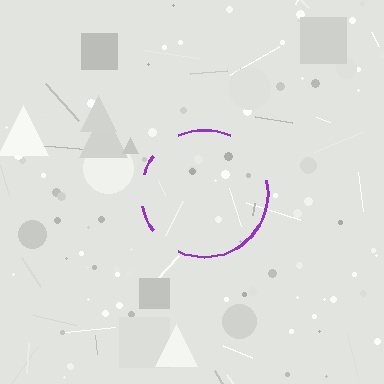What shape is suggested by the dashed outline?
The dashed outline suggests a circle.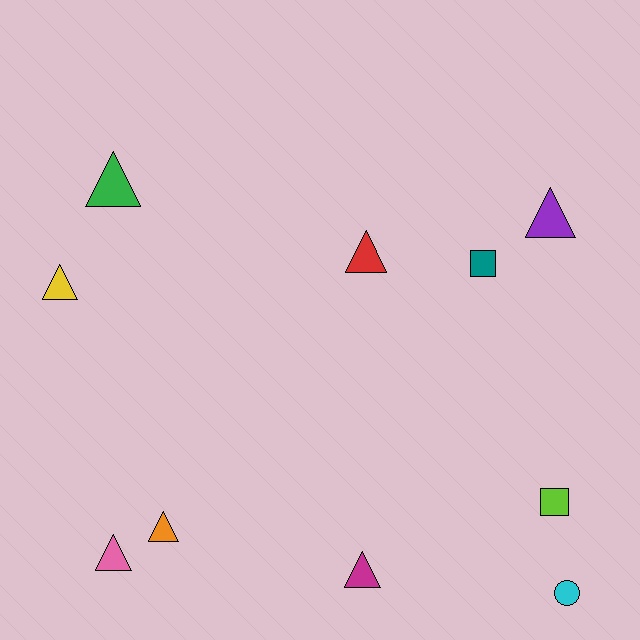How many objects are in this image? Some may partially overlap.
There are 10 objects.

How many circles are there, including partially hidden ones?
There is 1 circle.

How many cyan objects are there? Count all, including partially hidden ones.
There is 1 cyan object.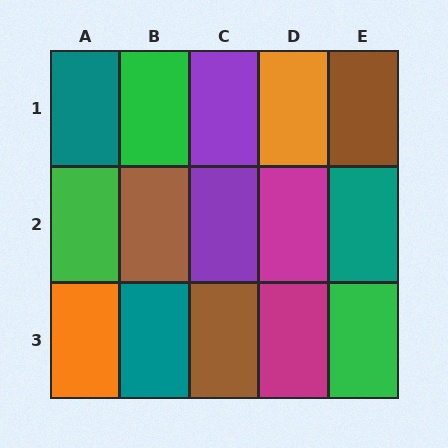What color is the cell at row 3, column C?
Brown.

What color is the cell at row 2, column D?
Magenta.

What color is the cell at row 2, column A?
Green.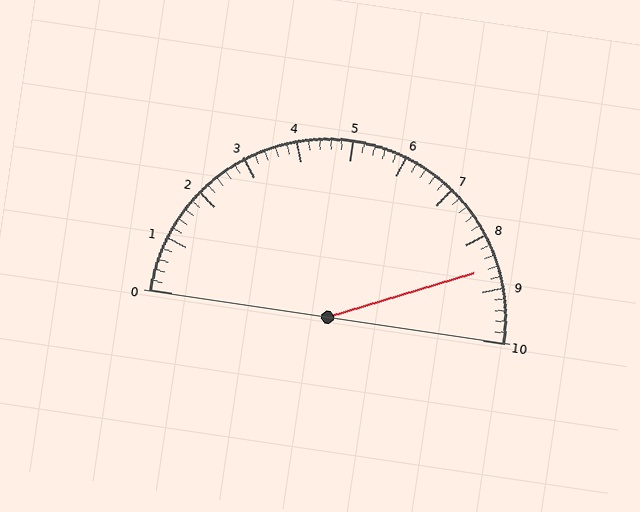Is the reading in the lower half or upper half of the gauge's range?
The reading is in the upper half of the range (0 to 10).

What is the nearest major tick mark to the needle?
The nearest major tick mark is 9.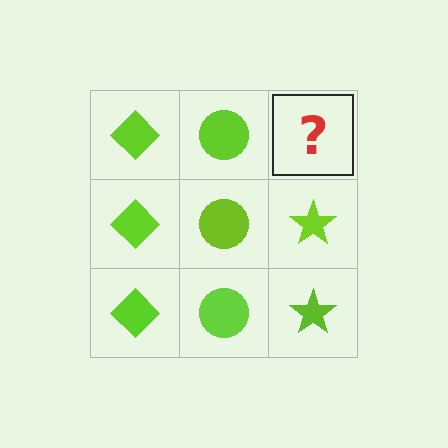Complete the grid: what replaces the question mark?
The question mark should be replaced with a lime star.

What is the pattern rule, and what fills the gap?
The rule is that each column has a consistent shape. The gap should be filled with a lime star.